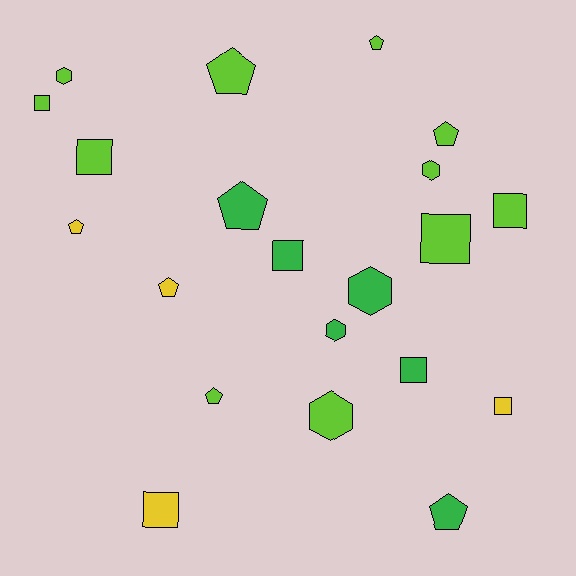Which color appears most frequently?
Lime, with 11 objects.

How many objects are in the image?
There are 21 objects.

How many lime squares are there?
There are 4 lime squares.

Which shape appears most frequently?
Pentagon, with 8 objects.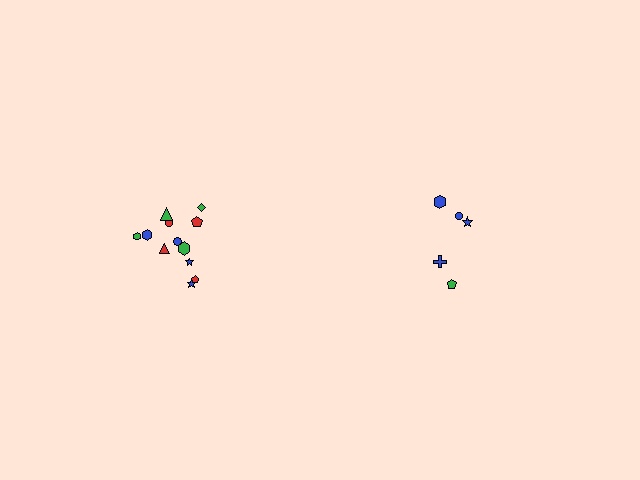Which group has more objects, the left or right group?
The left group.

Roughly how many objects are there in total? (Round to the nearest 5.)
Roughly 15 objects in total.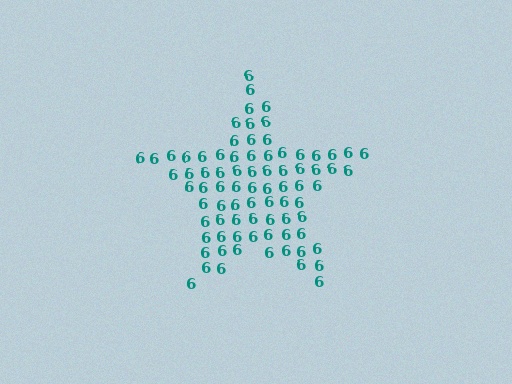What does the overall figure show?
The overall figure shows a star.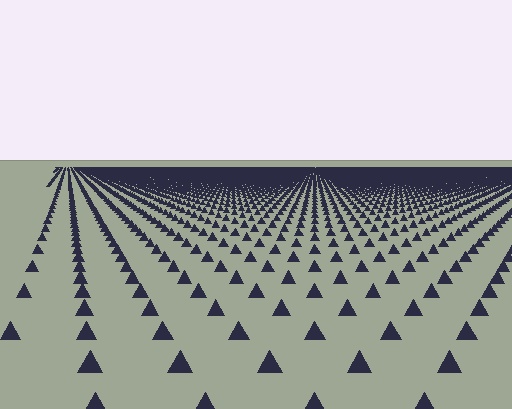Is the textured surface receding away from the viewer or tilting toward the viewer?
The surface is receding away from the viewer. Texture elements get smaller and denser toward the top.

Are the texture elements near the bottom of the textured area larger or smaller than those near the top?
Larger. Near the bottom, elements are closer to the viewer and appear at a bigger on-screen size.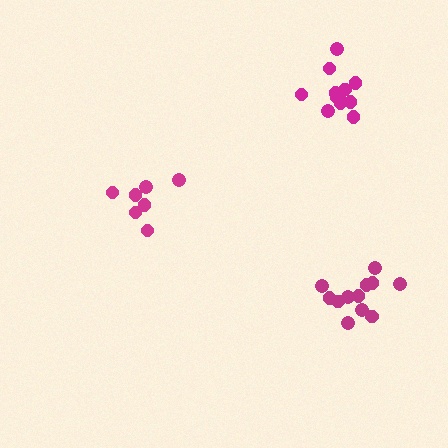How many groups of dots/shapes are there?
There are 3 groups.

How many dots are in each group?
Group 1: 7 dots, Group 2: 12 dots, Group 3: 12 dots (31 total).